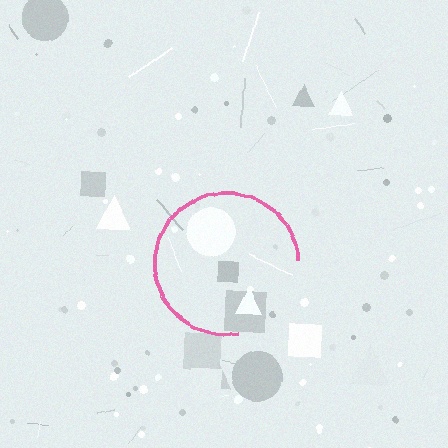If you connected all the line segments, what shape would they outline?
They would outline a circle.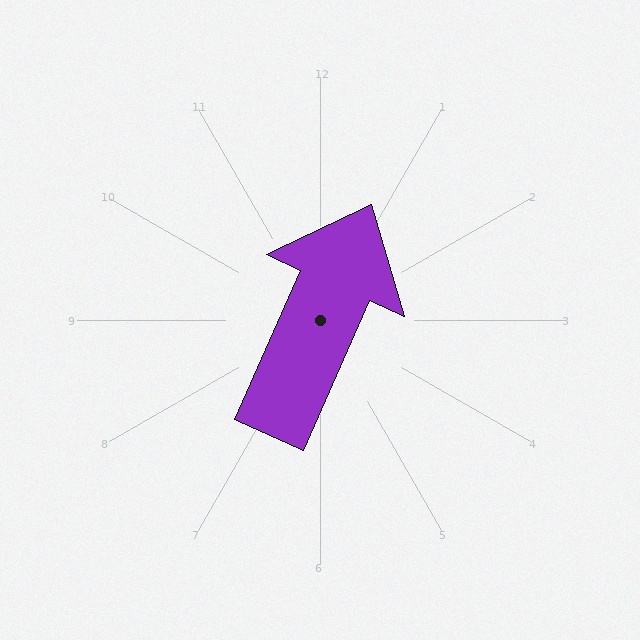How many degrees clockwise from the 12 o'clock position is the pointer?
Approximately 24 degrees.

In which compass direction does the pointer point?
Northeast.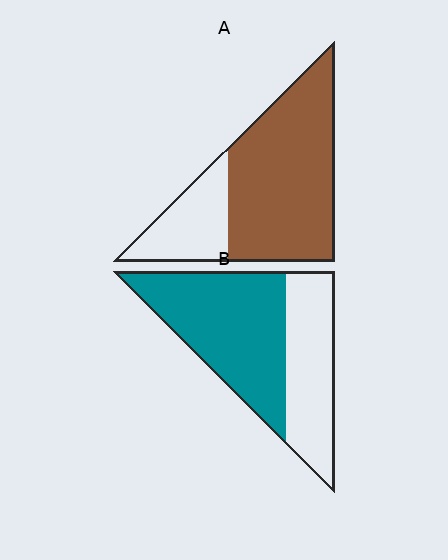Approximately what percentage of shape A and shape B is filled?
A is approximately 75% and B is approximately 60%.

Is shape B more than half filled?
Yes.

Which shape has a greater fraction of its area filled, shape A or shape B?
Shape A.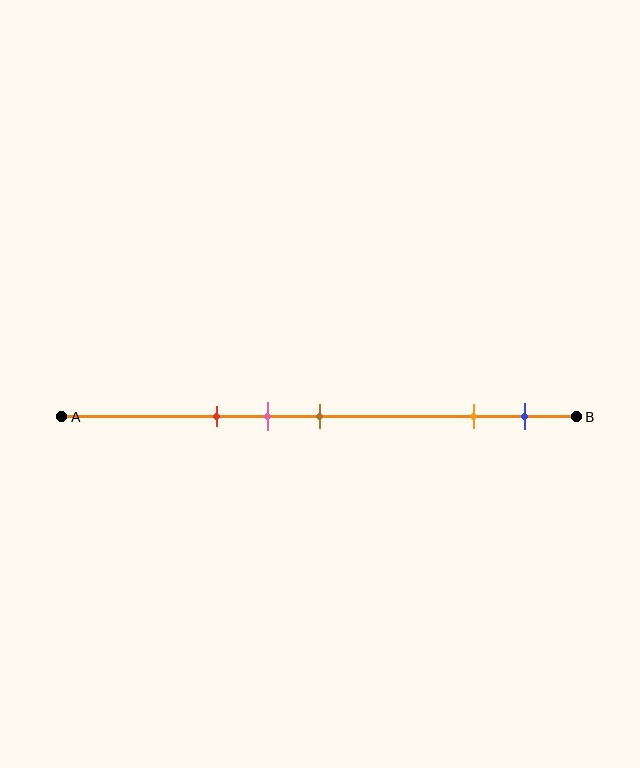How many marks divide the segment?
There are 5 marks dividing the segment.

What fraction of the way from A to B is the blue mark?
The blue mark is approximately 90% (0.9) of the way from A to B.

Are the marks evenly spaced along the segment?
No, the marks are not evenly spaced.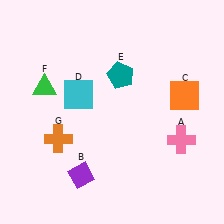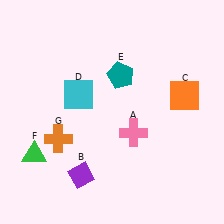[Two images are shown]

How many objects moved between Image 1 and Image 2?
2 objects moved between the two images.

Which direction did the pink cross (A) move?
The pink cross (A) moved left.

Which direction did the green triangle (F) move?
The green triangle (F) moved down.